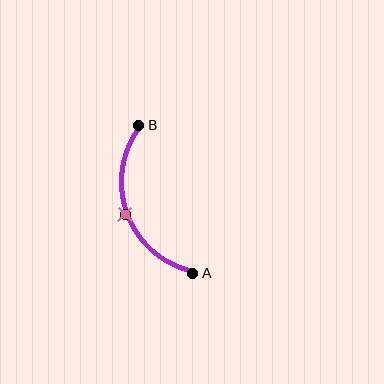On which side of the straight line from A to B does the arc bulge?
The arc bulges to the left of the straight line connecting A and B.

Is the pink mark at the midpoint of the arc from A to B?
Yes. The pink mark lies on the arc at equal arc-length from both A and B — it is the arc midpoint.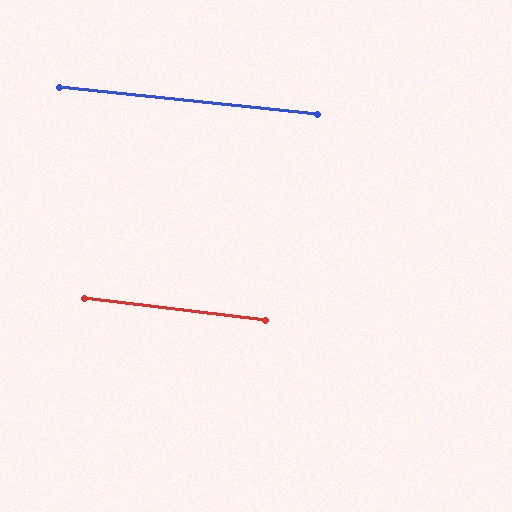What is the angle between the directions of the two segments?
Approximately 1 degree.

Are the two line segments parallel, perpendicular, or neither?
Parallel — their directions differ by only 0.7°.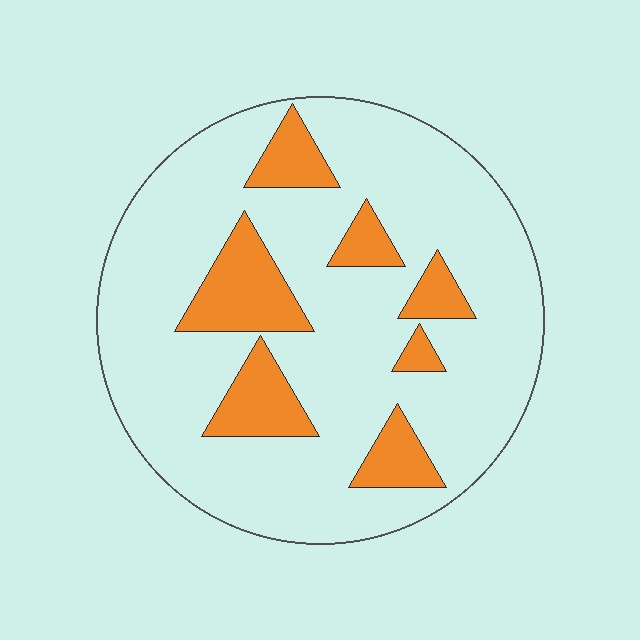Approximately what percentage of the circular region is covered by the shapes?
Approximately 20%.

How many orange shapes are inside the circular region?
7.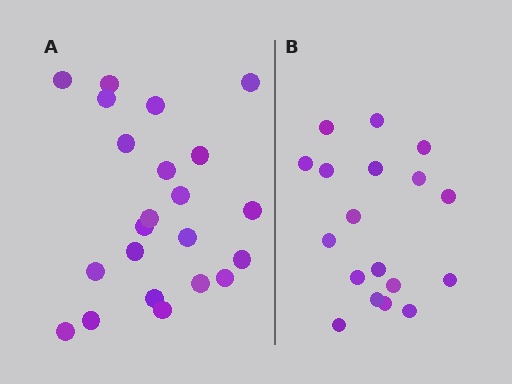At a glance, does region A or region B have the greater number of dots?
Region A (the left region) has more dots.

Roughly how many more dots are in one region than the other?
Region A has about 4 more dots than region B.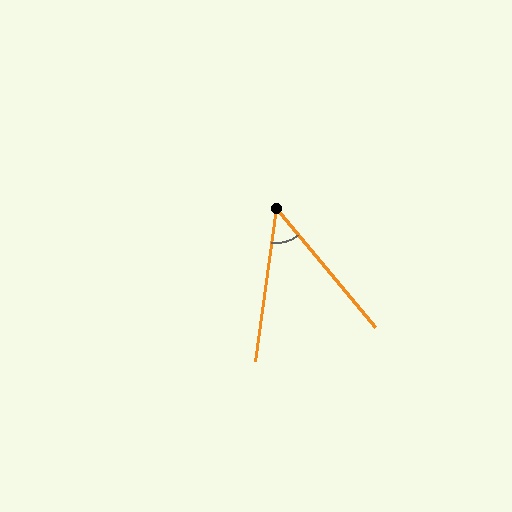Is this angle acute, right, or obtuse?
It is acute.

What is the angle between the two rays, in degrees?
Approximately 48 degrees.